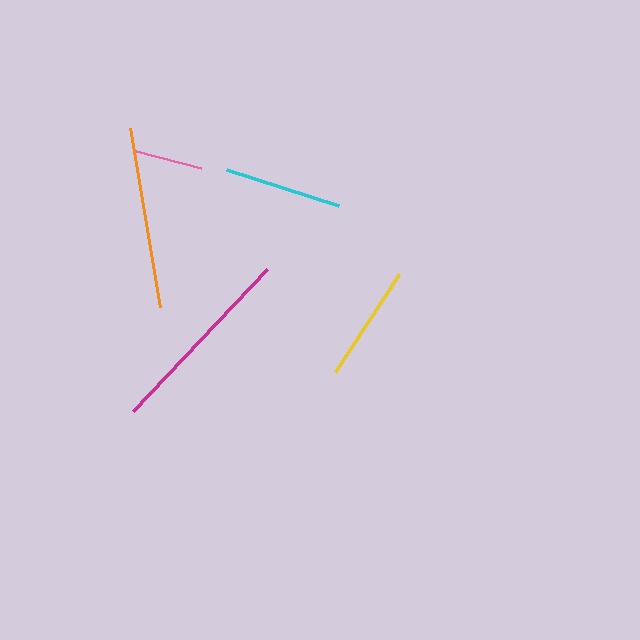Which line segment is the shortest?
The pink line is the shortest at approximately 66 pixels.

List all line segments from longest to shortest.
From longest to shortest: magenta, orange, cyan, yellow, pink.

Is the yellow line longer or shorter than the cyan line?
The cyan line is longer than the yellow line.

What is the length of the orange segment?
The orange segment is approximately 181 pixels long.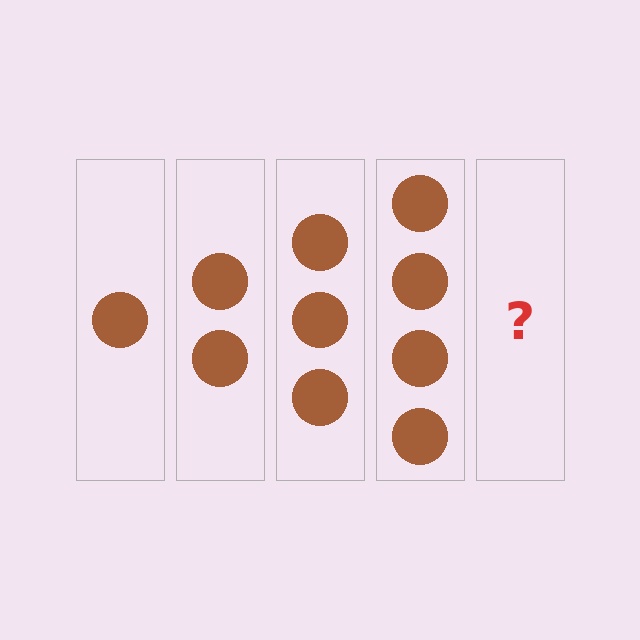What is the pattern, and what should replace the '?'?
The pattern is that each step adds one more circle. The '?' should be 5 circles.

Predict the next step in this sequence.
The next step is 5 circles.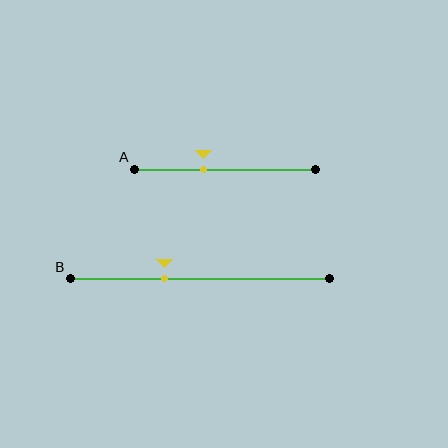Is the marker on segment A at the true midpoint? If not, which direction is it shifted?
No, the marker on segment A is shifted to the left by about 12% of the segment length.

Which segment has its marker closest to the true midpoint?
Segment A has its marker closest to the true midpoint.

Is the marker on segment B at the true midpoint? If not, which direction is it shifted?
No, the marker on segment B is shifted to the left by about 14% of the segment length.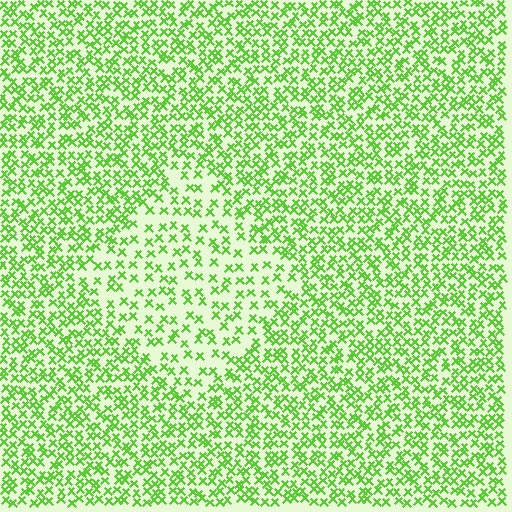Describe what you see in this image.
The image contains small lime elements arranged at two different densities. A diamond-shaped region is visible where the elements are less densely packed than the surrounding area.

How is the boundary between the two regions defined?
The boundary is defined by a change in element density (approximately 1.9x ratio). All elements are the same color, size, and shape.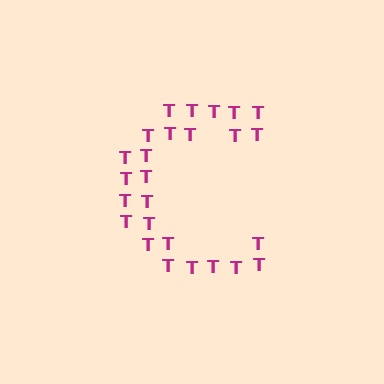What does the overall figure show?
The overall figure shows the letter C.